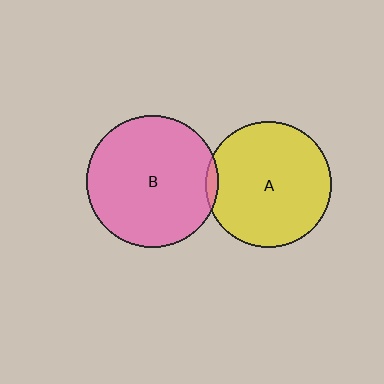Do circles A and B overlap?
Yes.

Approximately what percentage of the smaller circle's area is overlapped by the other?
Approximately 5%.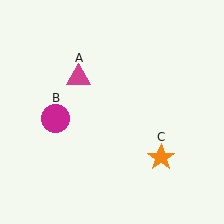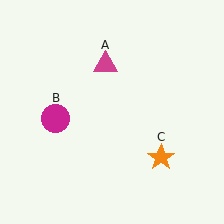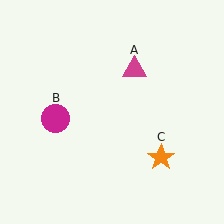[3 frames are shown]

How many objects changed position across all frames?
1 object changed position: magenta triangle (object A).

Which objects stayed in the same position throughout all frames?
Magenta circle (object B) and orange star (object C) remained stationary.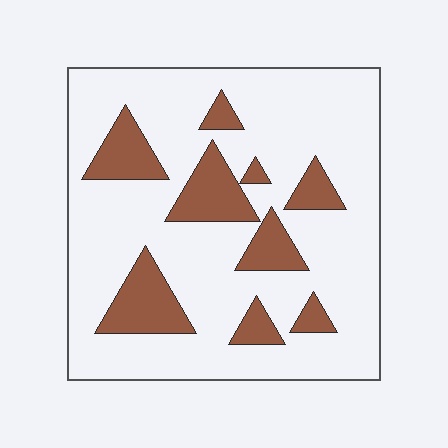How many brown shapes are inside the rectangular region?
9.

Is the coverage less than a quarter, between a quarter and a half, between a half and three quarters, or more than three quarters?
Less than a quarter.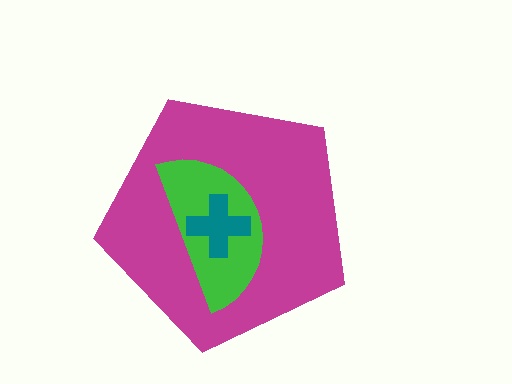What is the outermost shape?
The magenta pentagon.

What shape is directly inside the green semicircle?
The teal cross.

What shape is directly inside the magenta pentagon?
The green semicircle.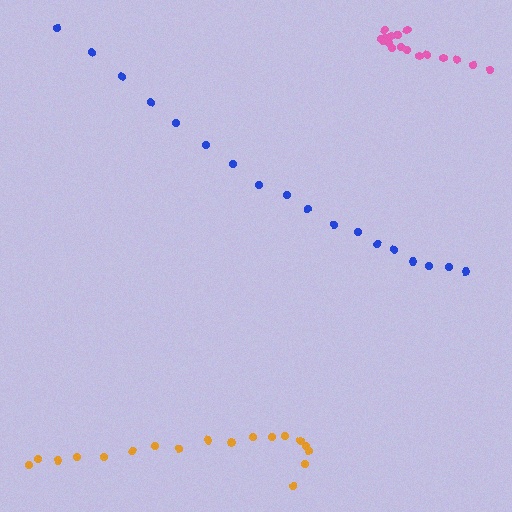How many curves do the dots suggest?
There are 3 distinct paths.